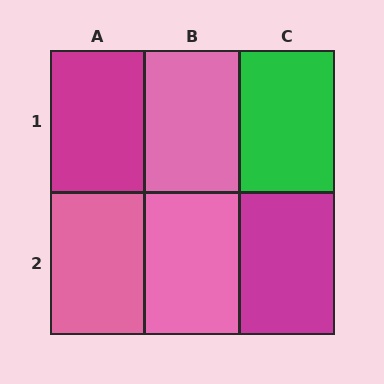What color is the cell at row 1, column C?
Green.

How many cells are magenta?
2 cells are magenta.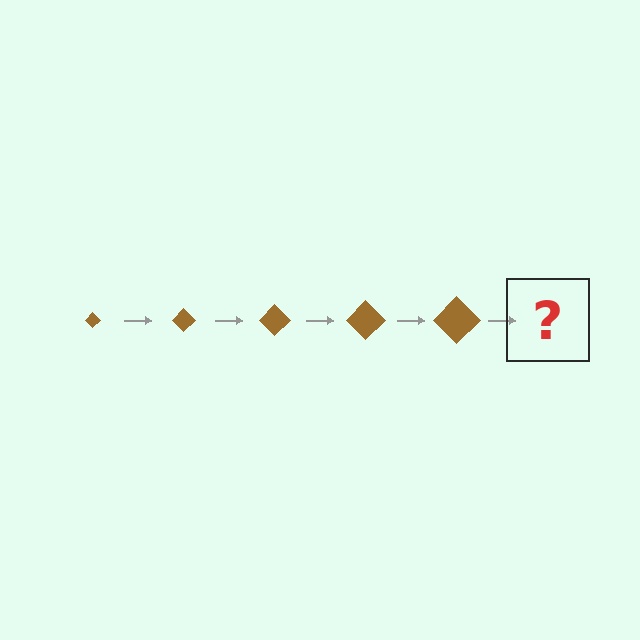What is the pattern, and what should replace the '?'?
The pattern is that the diamond gets progressively larger each step. The '?' should be a brown diamond, larger than the previous one.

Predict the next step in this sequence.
The next step is a brown diamond, larger than the previous one.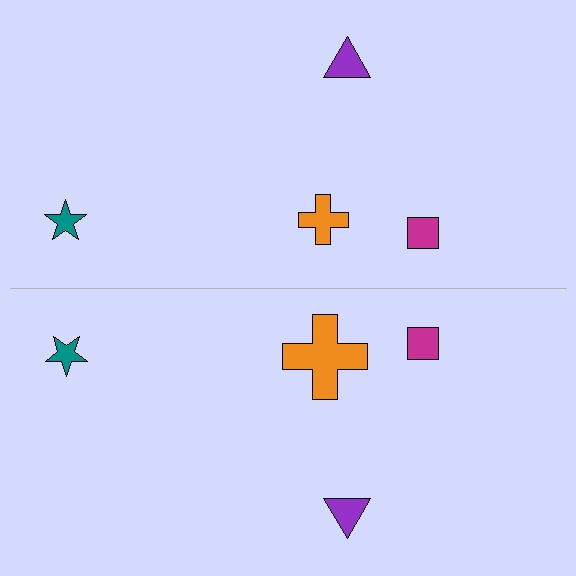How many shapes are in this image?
There are 8 shapes in this image.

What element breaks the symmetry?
The orange cross on the bottom side has a different size than its mirror counterpart.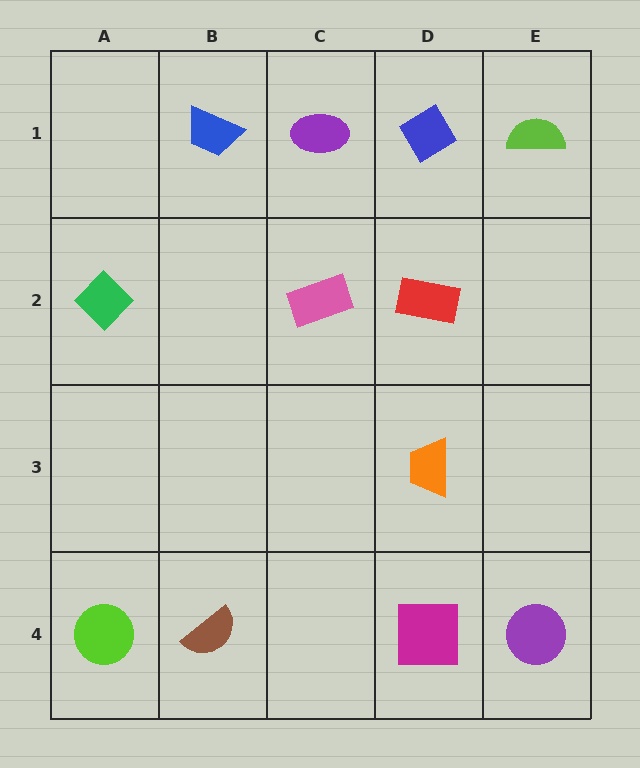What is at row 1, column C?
A purple ellipse.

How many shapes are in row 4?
4 shapes.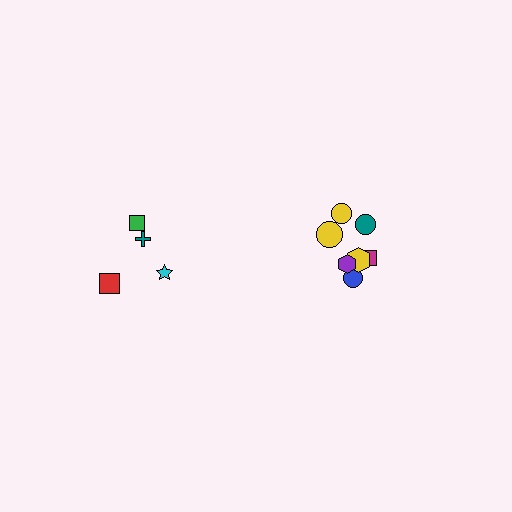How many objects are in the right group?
There are 7 objects.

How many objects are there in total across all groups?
There are 11 objects.